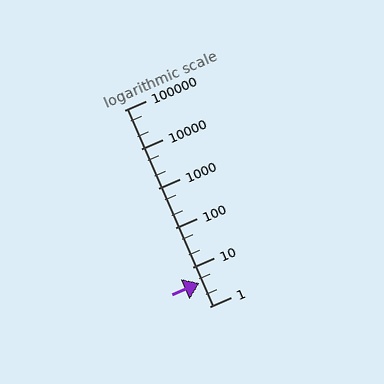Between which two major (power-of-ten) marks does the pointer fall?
The pointer is between 1 and 10.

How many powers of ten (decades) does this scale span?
The scale spans 5 decades, from 1 to 100000.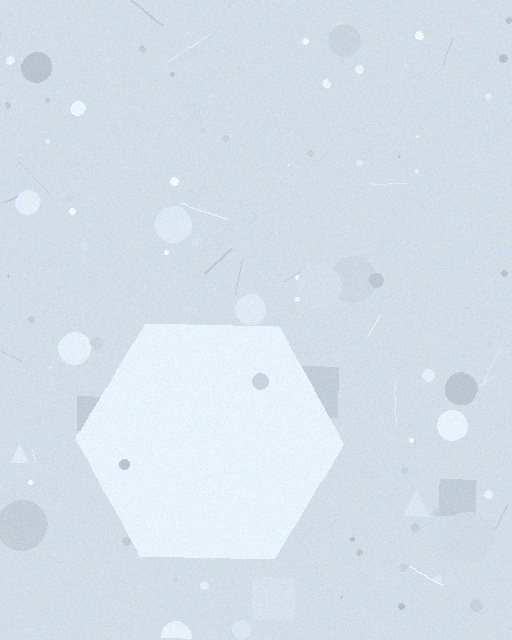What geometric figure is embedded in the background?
A hexagon is embedded in the background.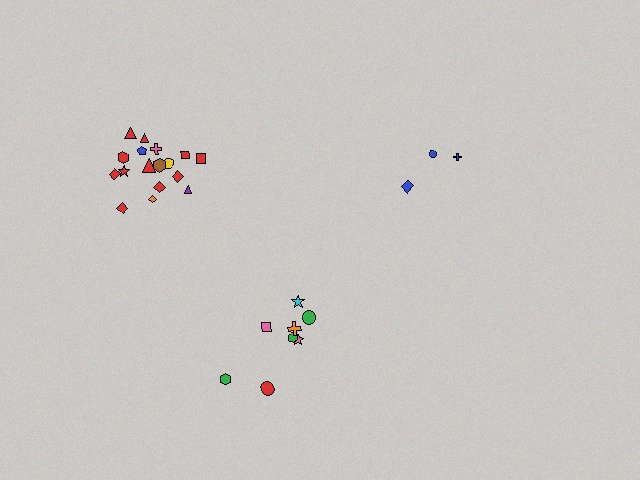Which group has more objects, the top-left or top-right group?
The top-left group.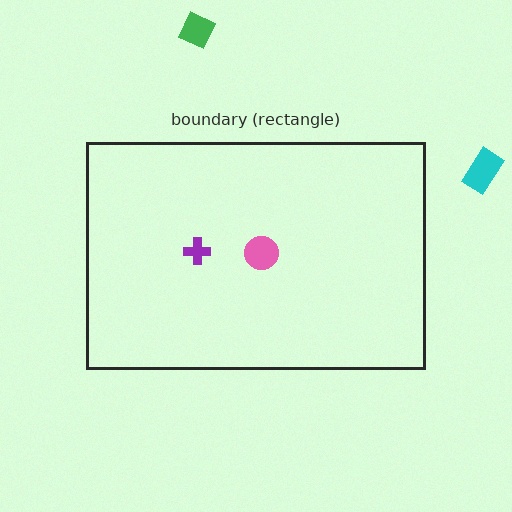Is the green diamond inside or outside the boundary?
Outside.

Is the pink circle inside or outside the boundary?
Inside.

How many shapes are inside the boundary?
2 inside, 2 outside.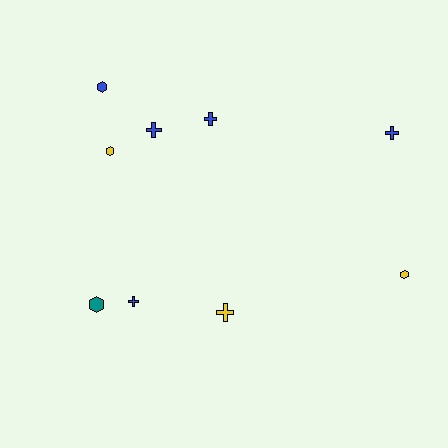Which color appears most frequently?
Blue, with 5 objects.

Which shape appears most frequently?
Cross, with 5 objects.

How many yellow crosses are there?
There is 1 yellow cross.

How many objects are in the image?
There are 9 objects.